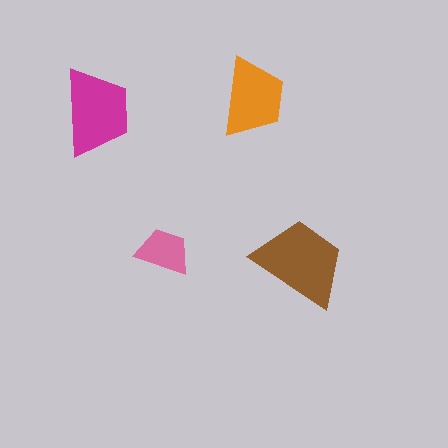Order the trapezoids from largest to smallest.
the brown one, the magenta one, the orange one, the pink one.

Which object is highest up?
The orange trapezoid is topmost.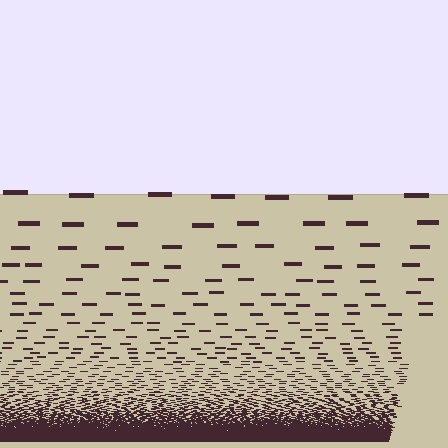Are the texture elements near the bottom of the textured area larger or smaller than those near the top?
Smaller. The gradient is inverted — elements near the bottom are smaller and denser.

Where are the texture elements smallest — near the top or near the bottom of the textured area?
Near the bottom.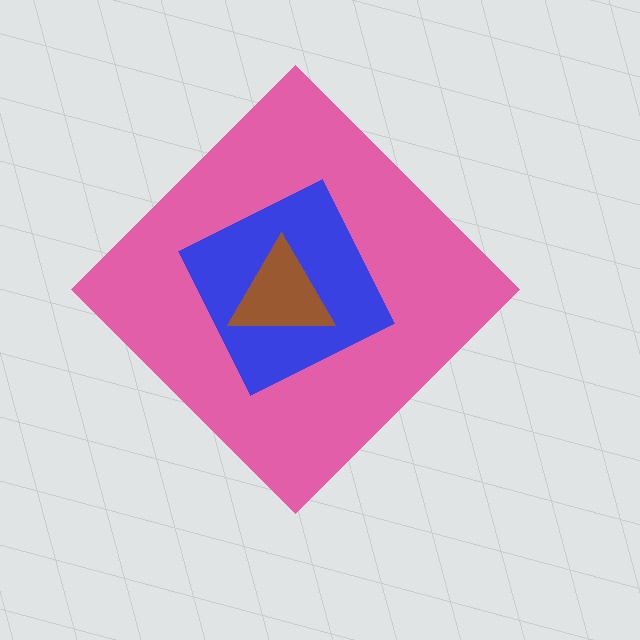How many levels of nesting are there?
3.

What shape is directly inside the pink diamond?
The blue square.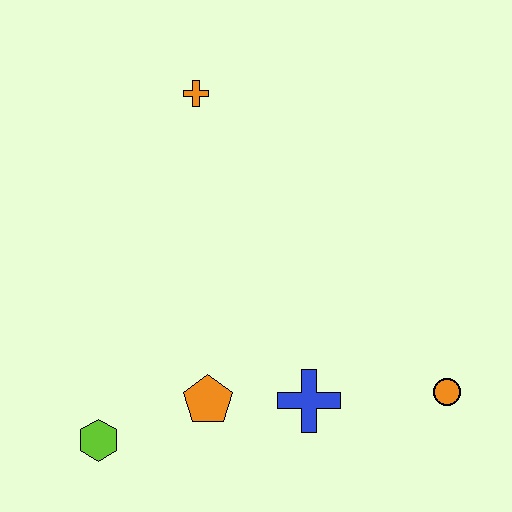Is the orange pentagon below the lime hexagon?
No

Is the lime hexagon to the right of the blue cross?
No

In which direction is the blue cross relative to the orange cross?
The blue cross is below the orange cross.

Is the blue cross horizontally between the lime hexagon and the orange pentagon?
No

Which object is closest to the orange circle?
The blue cross is closest to the orange circle.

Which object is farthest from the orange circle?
The orange cross is farthest from the orange circle.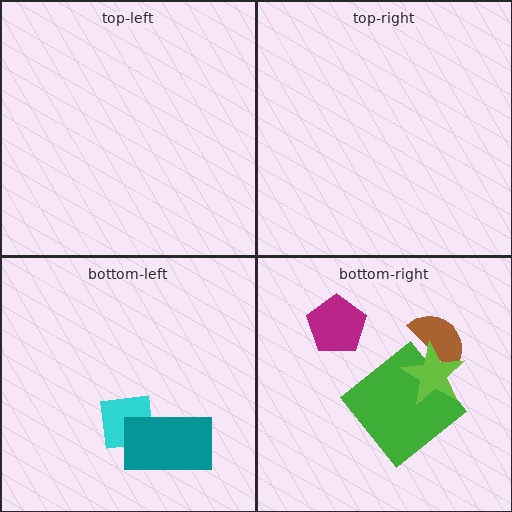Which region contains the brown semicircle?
The bottom-right region.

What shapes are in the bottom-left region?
The cyan square, the teal rectangle.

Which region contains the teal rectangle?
The bottom-left region.